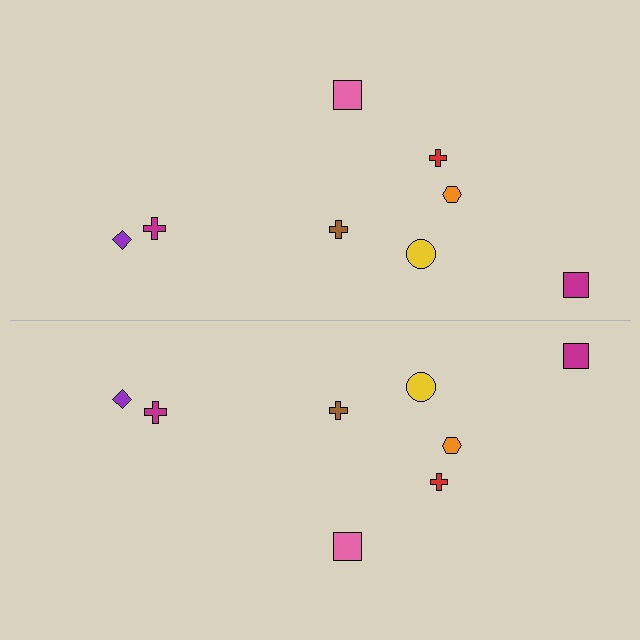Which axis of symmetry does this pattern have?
The pattern has a horizontal axis of symmetry running through the center of the image.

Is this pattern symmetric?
Yes, this pattern has bilateral (reflection) symmetry.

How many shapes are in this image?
There are 16 shapes in this image.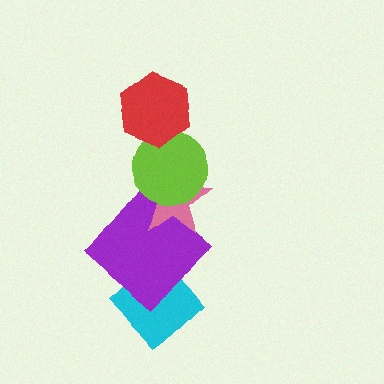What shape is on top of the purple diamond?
The pink star is on top of the purple diamond.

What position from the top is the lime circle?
The lime circle is 2nd from the top.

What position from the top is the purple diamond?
The purple diamond is 4th from the top.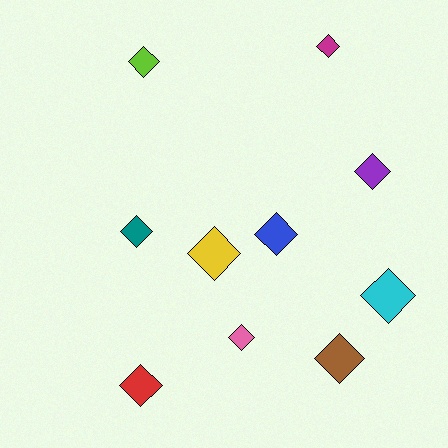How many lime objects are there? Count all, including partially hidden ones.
There is 1 lime object.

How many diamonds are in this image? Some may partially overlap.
There are 10 diamonds.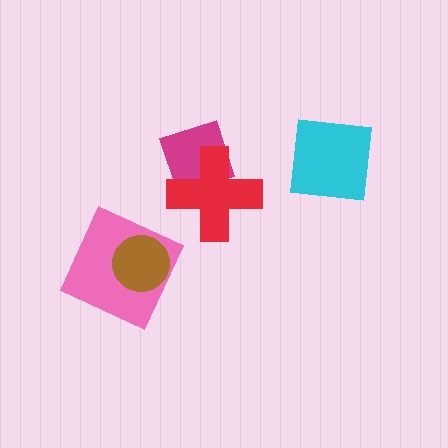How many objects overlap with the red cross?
1 object overlaps with the red cross.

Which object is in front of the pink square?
The brown circle is in front of the pink square.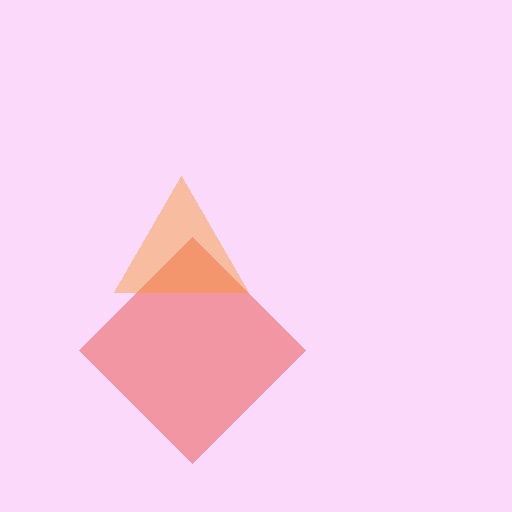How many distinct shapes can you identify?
There are 2 distinct shapes: a red diamond, an orange triangle.